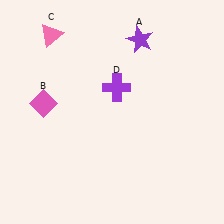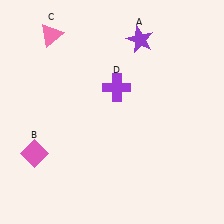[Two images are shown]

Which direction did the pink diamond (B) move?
The pink diamond (B) moved down.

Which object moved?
The pink diamond (B) moved down.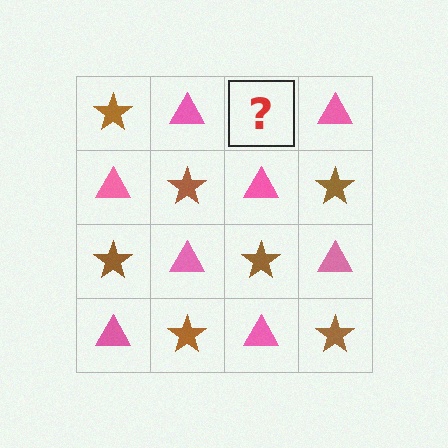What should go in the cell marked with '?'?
The missing cell should contain a brown star.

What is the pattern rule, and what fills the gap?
The rule is that it alternates brown star and pink triangle in a checkerboard pattern. The gap should be filled with a brown star.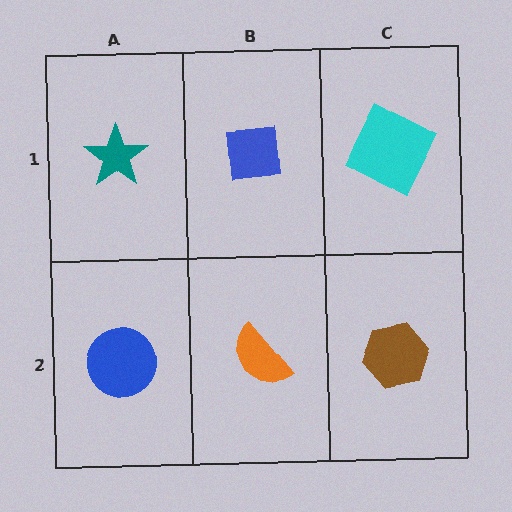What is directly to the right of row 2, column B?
A brown hexagon.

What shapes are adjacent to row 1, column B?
An orange semicircle (row 2, column B), a teal star (row 1, column A), a cyan square (row 1, column C).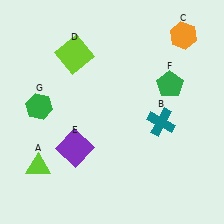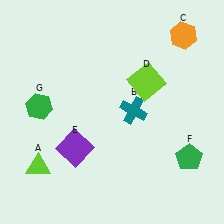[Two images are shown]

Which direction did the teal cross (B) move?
The teal cross (B) moved left.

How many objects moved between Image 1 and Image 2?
3 objects moved between the two images.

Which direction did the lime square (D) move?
The lime square (D) moved right.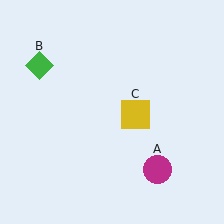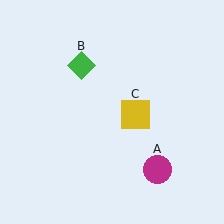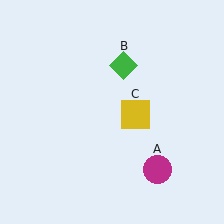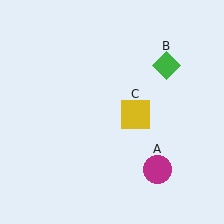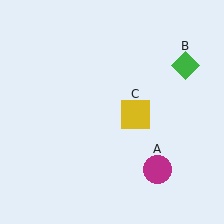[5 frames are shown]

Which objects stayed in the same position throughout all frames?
Magenta circle (object A) and yellow square (object C) remained stationary.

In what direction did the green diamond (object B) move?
The green diamond (object B) moved right.